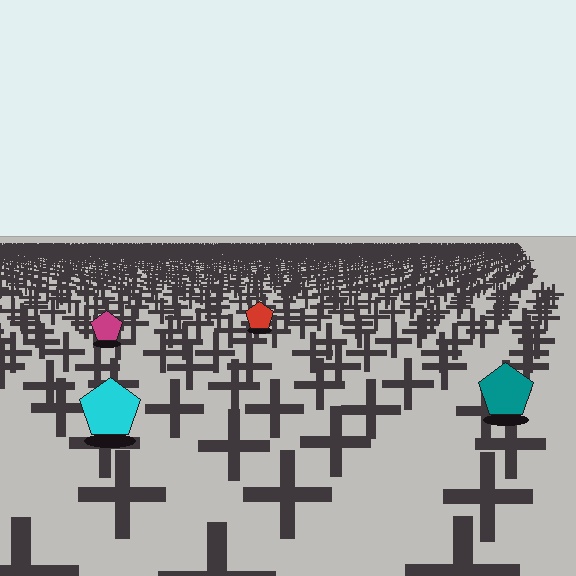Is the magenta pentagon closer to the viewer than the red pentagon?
Yes. The magenta pentagon is closer — you can tell from the texture gradient: the ground texture is coarser near it.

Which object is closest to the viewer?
The cyan pentagon is closest. The texture marks near it are larger and more spread out.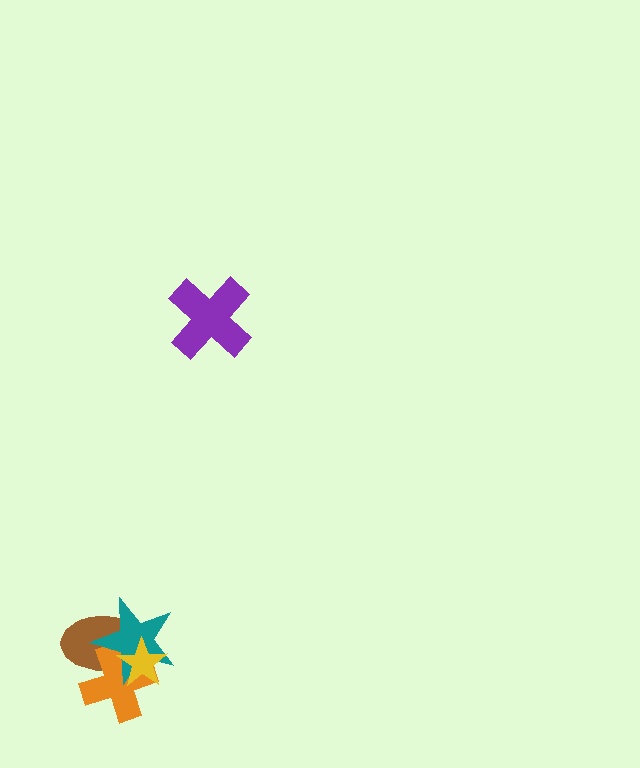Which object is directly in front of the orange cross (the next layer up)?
The teal star is directly in front of the orange cross.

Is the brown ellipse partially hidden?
Yes, it is partially covered by another shape.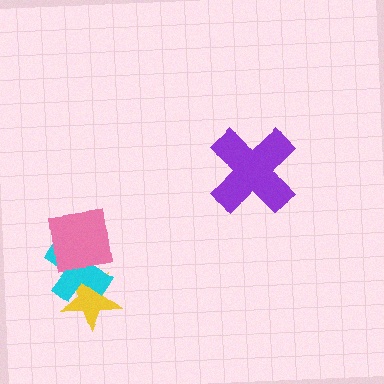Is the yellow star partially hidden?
Yes, it is partially covered by another shape.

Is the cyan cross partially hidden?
Yes, it is partially covered by another shape.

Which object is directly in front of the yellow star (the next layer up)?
The cyan cross is directly in front of the yellow star.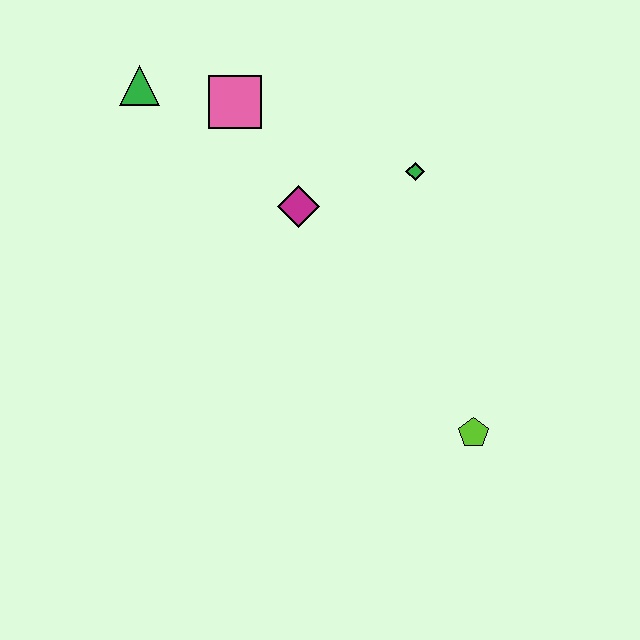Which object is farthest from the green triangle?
The lime pentagon is farthest from the green triangle.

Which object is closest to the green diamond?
The magenta diamond is closest to the green diamond.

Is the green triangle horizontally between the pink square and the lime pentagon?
No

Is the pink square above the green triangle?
No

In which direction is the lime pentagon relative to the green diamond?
The lime pentagon is below the green diamond.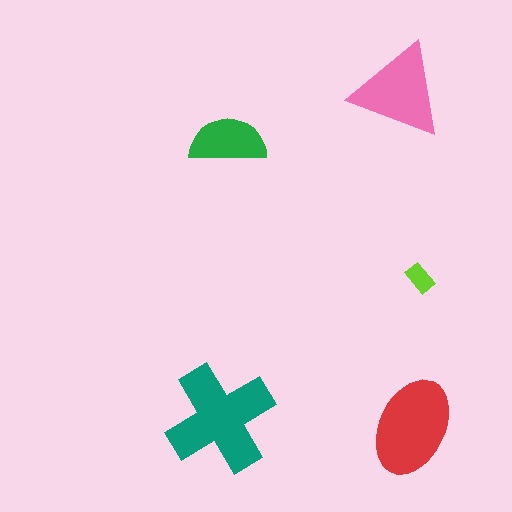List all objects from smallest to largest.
The lime rectangle, the green semicircle, the pink triangle, the red ellipse, the teal cross.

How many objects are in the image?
There are 5 objects in the image.